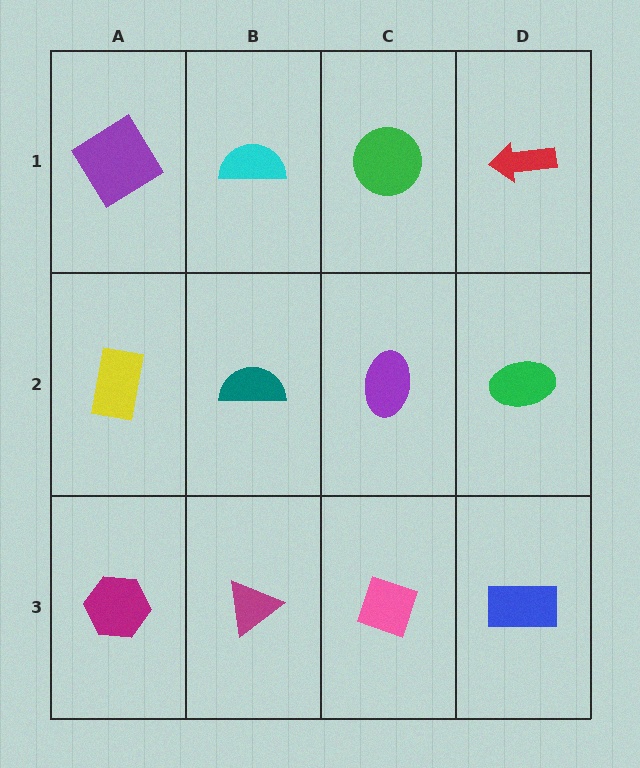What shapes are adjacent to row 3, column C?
A purple ellipse (row 2, column C), a magenta triangle (row 3, column B), a blue rectangle (row 3, column D).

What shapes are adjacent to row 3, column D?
A green ellipse (row 2, column D), a pink diamond (row 3, column C).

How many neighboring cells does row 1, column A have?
2.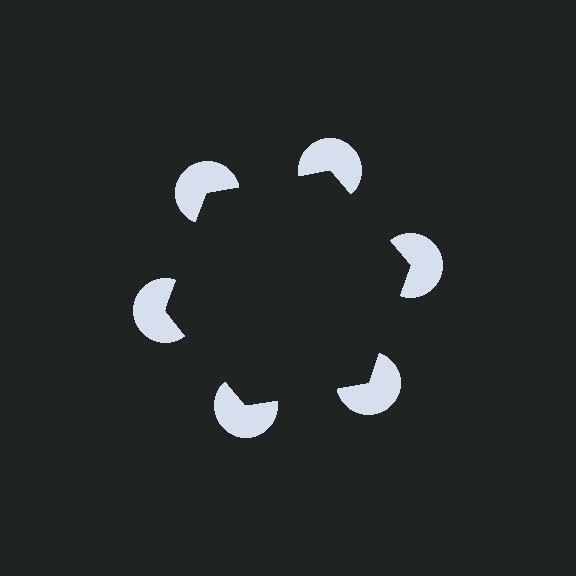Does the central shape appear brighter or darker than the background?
It typically appears slightly darker than the background, even though no actual brightness change is drawn.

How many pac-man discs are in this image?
There are 6 — one at each vertex of the illusory hexagon.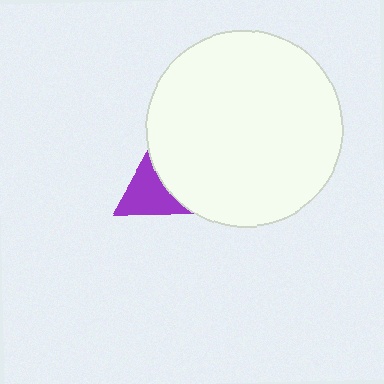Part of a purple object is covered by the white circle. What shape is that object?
It is a triangle.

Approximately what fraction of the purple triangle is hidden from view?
Roughly 67% of the purple triangle is hidden behind the white circle.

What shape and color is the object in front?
The object in front is a white circle.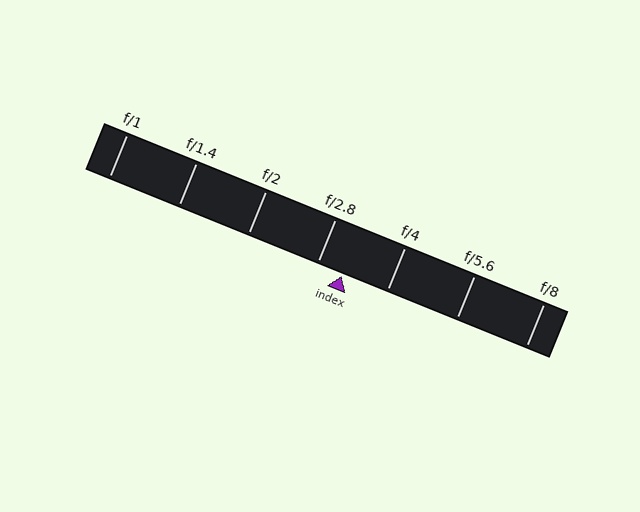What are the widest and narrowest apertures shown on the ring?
The widest aperture shown is f/1 and the narrowest is f/8.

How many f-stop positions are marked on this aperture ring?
There are 7 f-stop positions marked.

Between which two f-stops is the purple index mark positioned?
The index mark is between f/2.8 and f/4.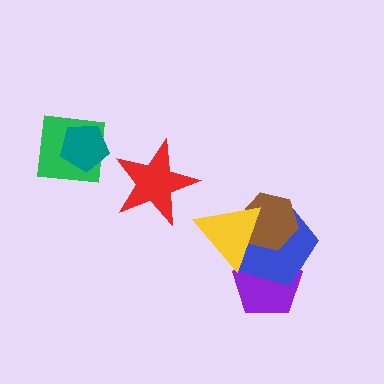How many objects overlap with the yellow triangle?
3 objects overlap with the yellow triangle.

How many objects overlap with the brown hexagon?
2 objects overlap with the brown hexagon.